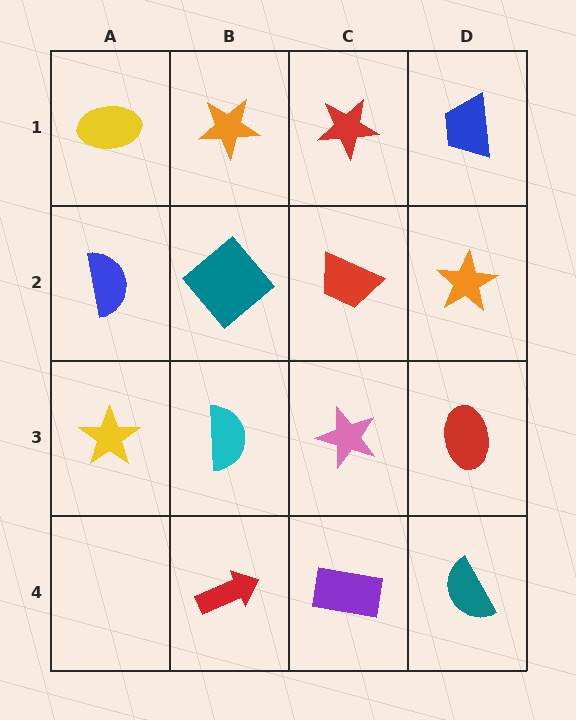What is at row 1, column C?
A red star.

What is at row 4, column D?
A teal semicircle.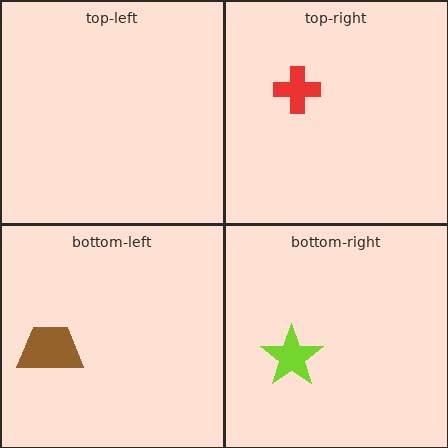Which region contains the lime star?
The bottom-right region.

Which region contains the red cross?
The top-right region.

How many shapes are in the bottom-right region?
1.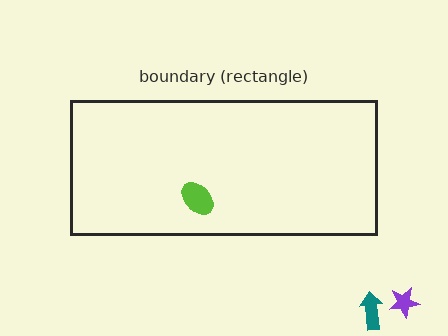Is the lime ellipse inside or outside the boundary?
Inside.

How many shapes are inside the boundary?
1 inside, 2 outside.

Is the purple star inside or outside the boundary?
Outside.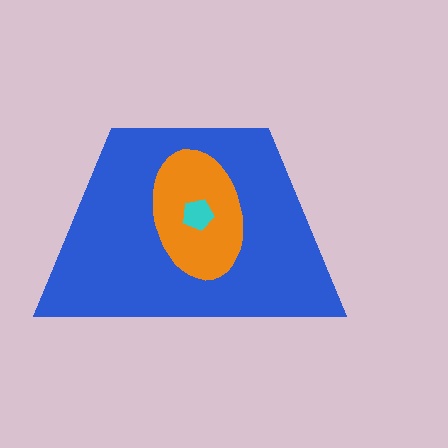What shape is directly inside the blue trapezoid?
The orange ellipse.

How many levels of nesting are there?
3.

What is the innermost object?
The cyan pentagon.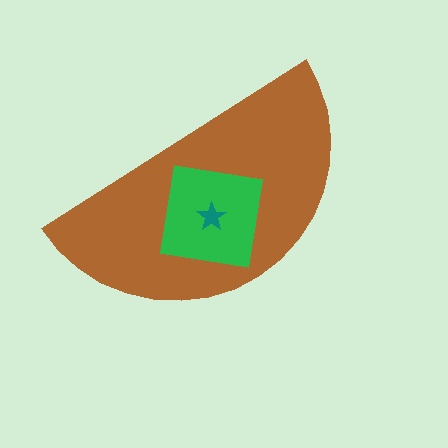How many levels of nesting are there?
3.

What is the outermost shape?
The brown semicircle.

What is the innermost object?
The teal star.